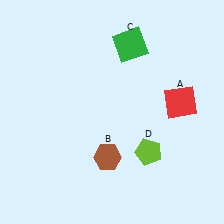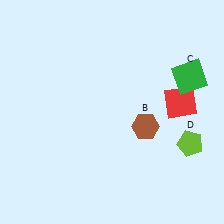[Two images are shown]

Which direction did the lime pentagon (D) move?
The lime pentagon (D) moved right.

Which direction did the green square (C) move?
The green square (C) moved right.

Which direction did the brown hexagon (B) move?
The brown hexagon (B) moved right.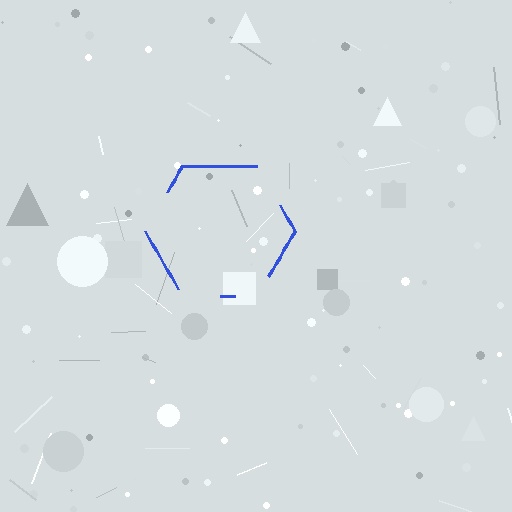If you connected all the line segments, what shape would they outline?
They would outline a hexagon.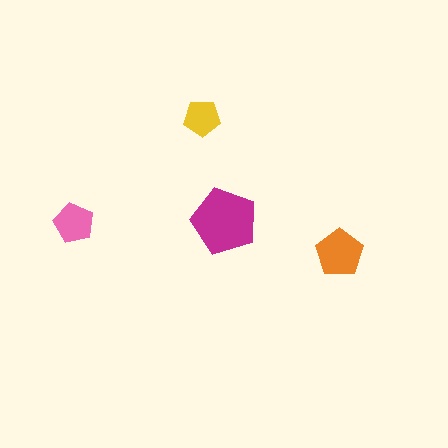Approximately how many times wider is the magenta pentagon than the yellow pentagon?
About 2 times wider.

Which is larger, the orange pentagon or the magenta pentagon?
The magenta one.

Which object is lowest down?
The orange pentagon is bottommost.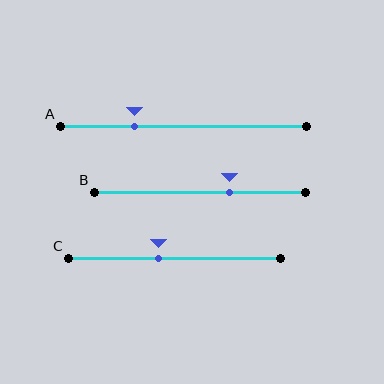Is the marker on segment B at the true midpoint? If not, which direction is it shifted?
No, the marker on segment B is shifted to the right by about 14% of the segment length.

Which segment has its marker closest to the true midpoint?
Segment C has its marker closest to the true midpoint.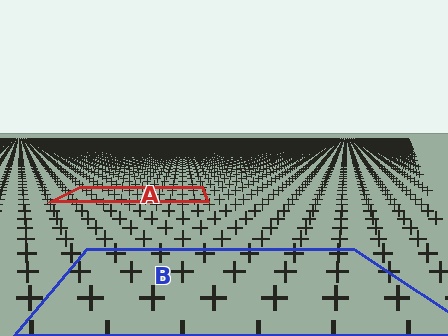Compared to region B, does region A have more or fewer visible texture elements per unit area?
Region A has more texture elements per unit area — they are packed more densely because it is farther away.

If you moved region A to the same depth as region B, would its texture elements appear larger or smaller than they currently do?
They would appear larger. At a closer depth, the same texture elements are projected at a bigger on-screen size.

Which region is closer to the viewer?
Region B is closer. The texture elements there are larger and more spread out.